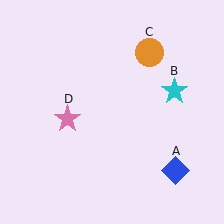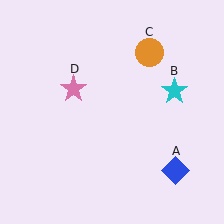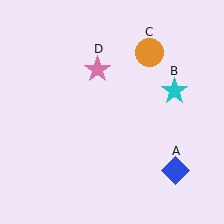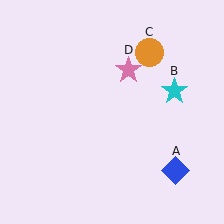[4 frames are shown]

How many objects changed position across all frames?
1 object changed position: pink star (object D).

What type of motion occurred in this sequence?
The pink star (object D) rotated clockwise around the center of the scene.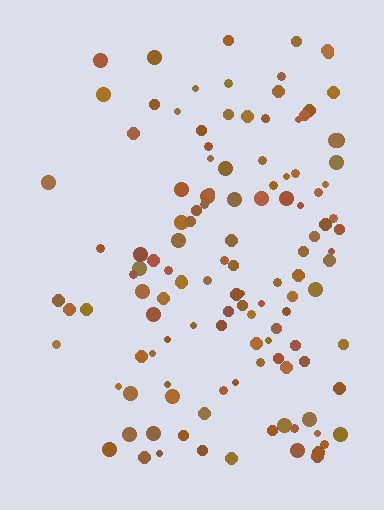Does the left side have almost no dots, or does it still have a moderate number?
Still a moderate number, just noticeably fewer than the right.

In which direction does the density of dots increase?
From left to right, with the right side densest.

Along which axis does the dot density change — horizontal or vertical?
Horizontal.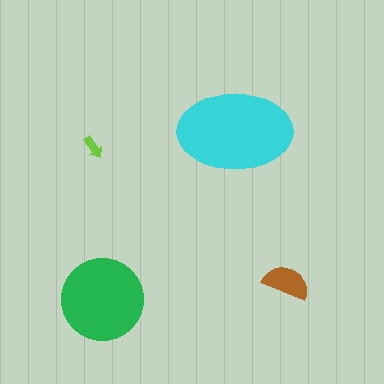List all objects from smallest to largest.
The lime arrow, the brown semicircle, the green circle, the cyan ellipse.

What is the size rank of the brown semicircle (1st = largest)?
3rd.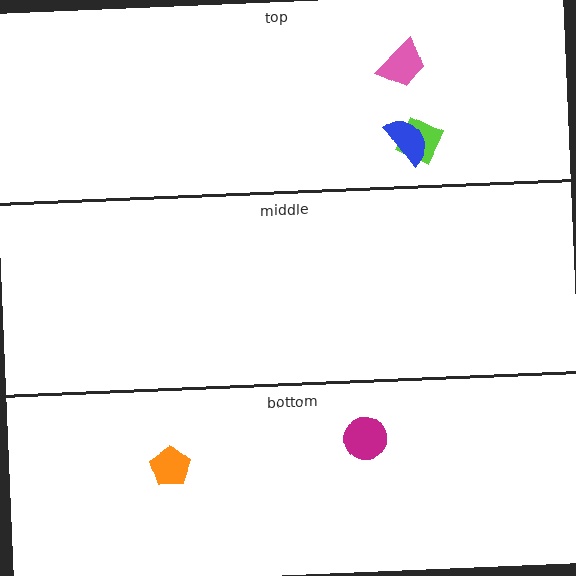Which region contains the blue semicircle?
The top region.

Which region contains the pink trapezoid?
The top region.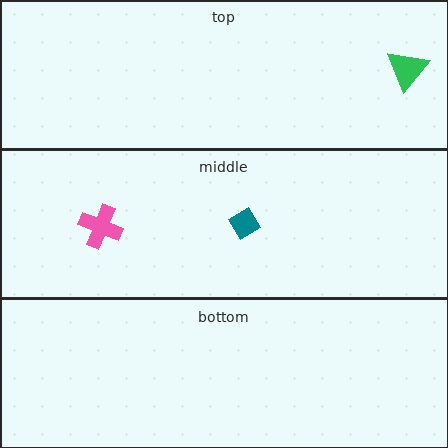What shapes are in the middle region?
The pink cross, the teal diamond.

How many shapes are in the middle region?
2.